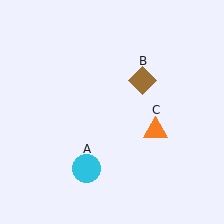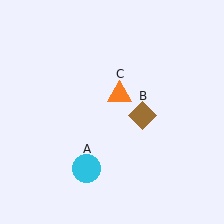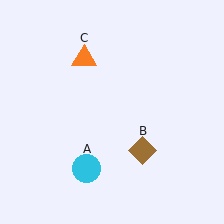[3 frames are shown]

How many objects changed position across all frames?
2 objects changed position: brown diamond (object B), orange triangle (object C).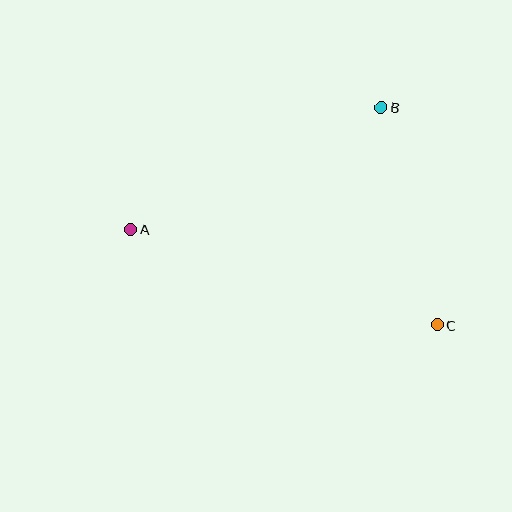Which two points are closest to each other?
Points B and C are closest to each other.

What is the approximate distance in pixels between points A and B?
The distance between A and B is approximately 278 pixels.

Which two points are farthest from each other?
Points A and C are farthest from each other.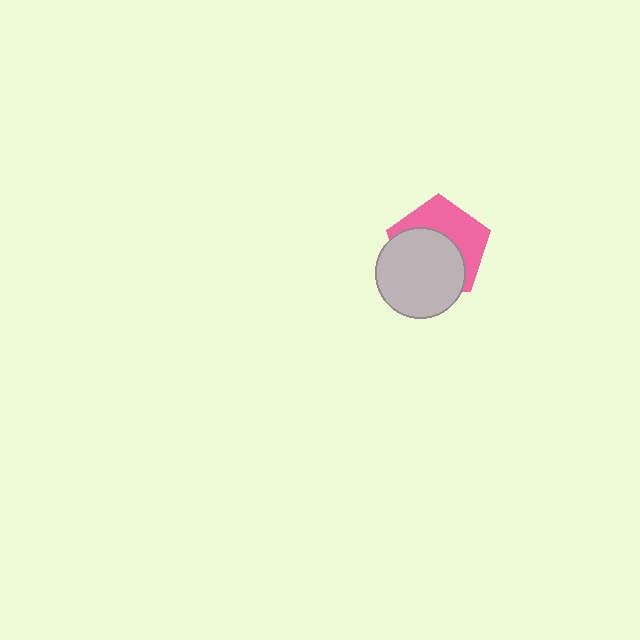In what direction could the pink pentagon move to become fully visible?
The pink pentagon could move toward the upper-right. That would shift it out from behind the light gray circle entirely.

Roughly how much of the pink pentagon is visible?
About half of it is visible (roughly 45%).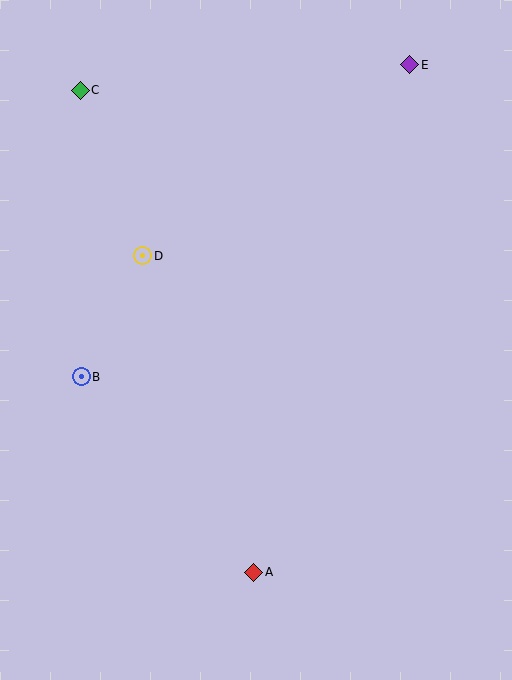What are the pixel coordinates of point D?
Point D is at (143, 256).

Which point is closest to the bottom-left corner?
Point A is closest to the bottom-left corner.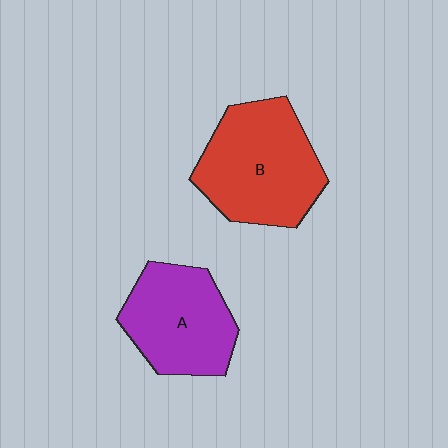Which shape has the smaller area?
Shape A (purple).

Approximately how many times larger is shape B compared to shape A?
Approximately 1.2 times.